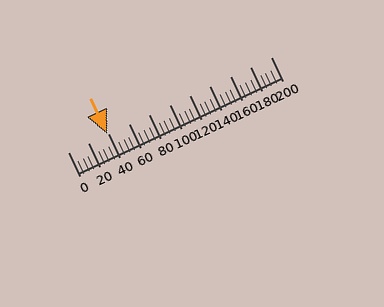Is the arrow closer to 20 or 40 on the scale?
The arrow is closer to 40.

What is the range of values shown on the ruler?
The ruler shows values from 0 to 200.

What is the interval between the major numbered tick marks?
The major tick marks are spaced 20 units apart.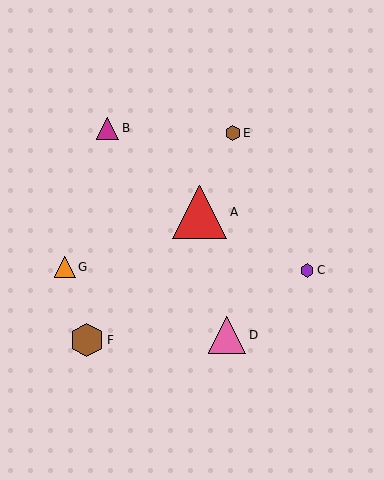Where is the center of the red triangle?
The center of the red triangle is at (200, 212).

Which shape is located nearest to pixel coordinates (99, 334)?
The brown hexagon (labeled F) at (87, 340) is nearest to that location.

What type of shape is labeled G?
Shape G is an orange triangle.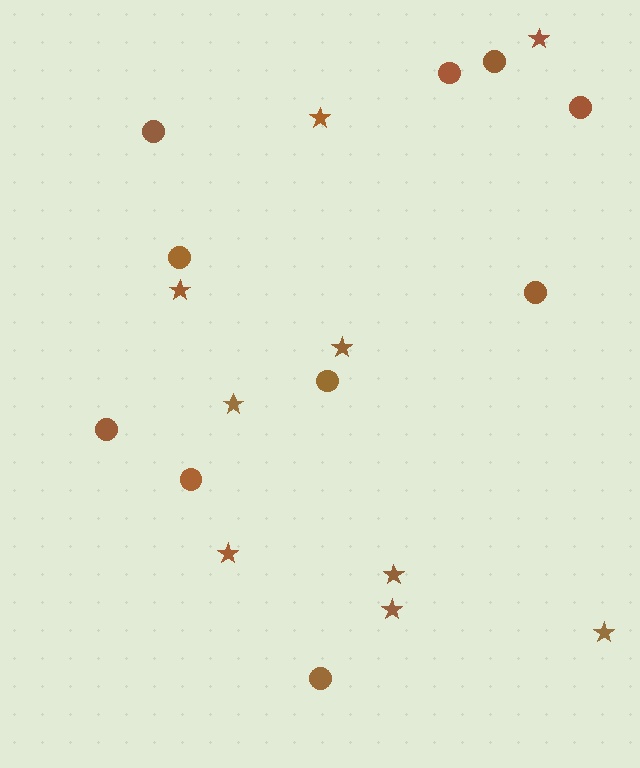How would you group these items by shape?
There are 2 groups: one group of circles (10) and one group of stars (9).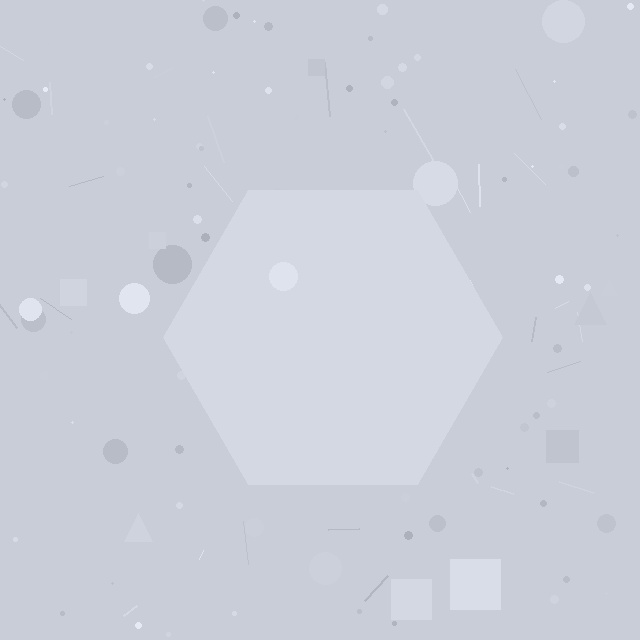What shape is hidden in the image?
A hexagon is hidden in the image.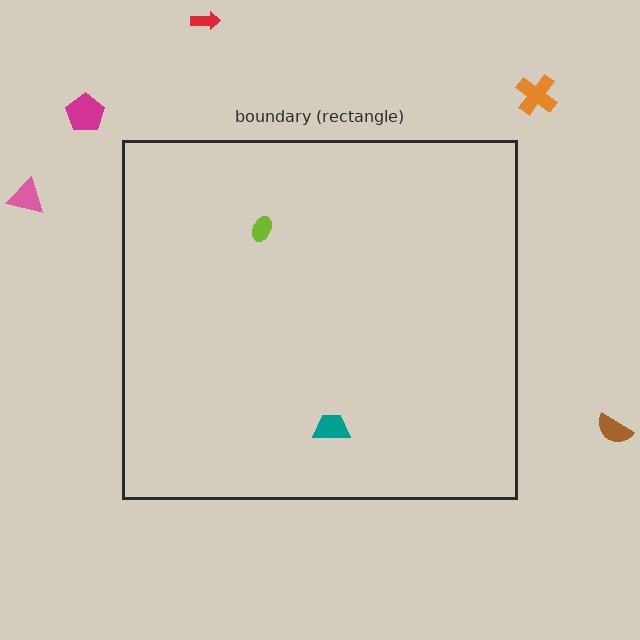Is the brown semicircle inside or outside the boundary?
Outside.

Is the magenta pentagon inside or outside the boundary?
Outside.